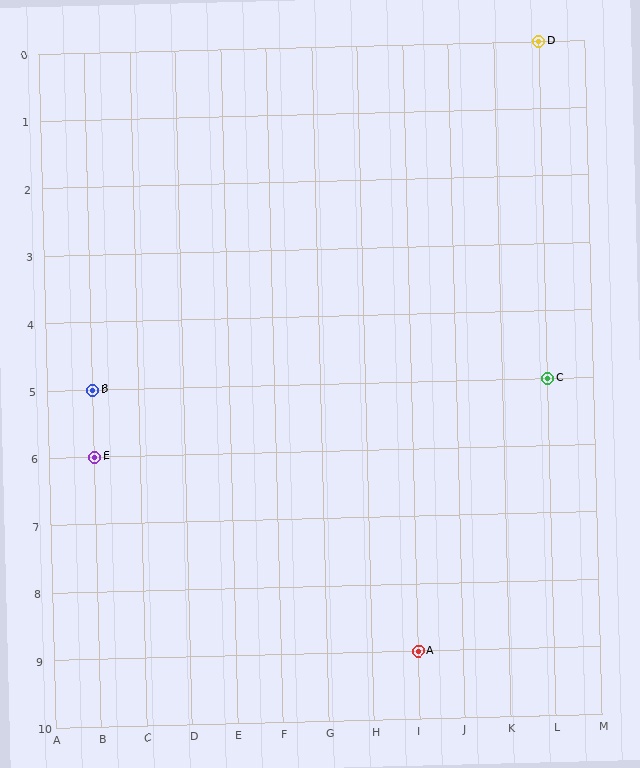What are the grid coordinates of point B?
Point B is at grid coordinates (B, 5).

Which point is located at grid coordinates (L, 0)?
Point D is at (L, 0).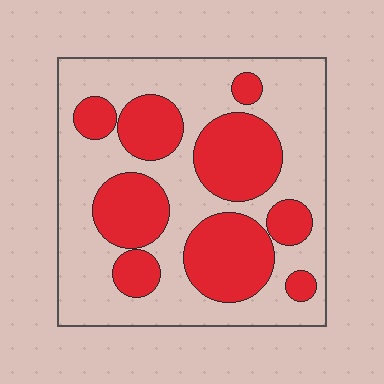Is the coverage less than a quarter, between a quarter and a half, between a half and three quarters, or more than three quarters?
Between a quarter and a half.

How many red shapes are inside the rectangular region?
9.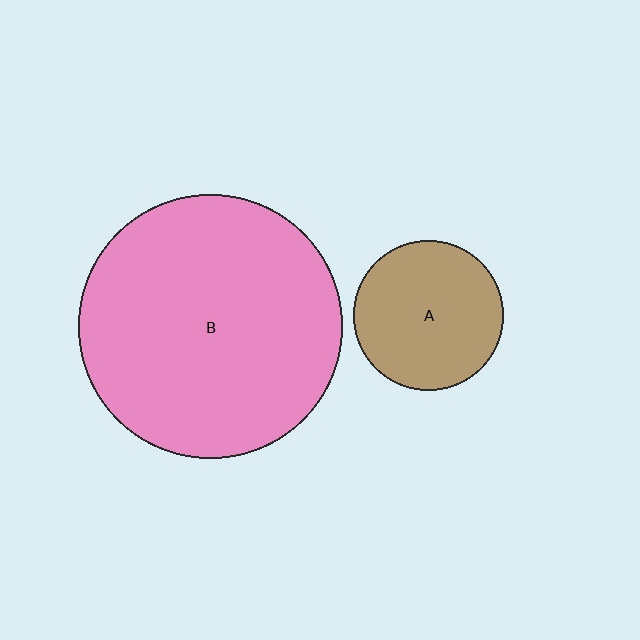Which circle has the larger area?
Circle B (pink).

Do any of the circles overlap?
No, none of the circles overlap.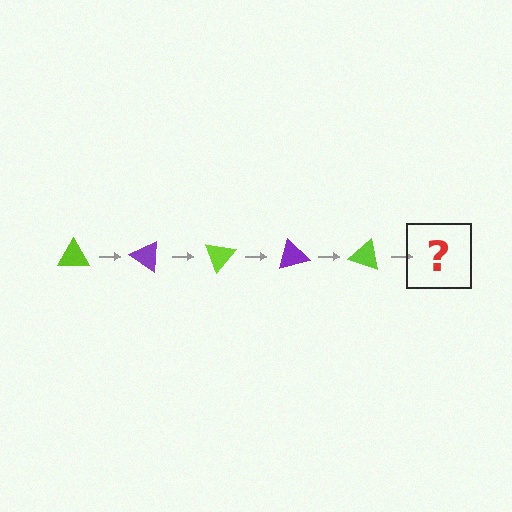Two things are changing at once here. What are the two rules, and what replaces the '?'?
The two rules are that it rotates 35 degrees each step and the color cycles through lime and purple. The '?' should be a purple triangle, rotated 175 degrees from the start.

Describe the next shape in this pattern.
It should be a purple triangle, rotated 175 degrees from the start.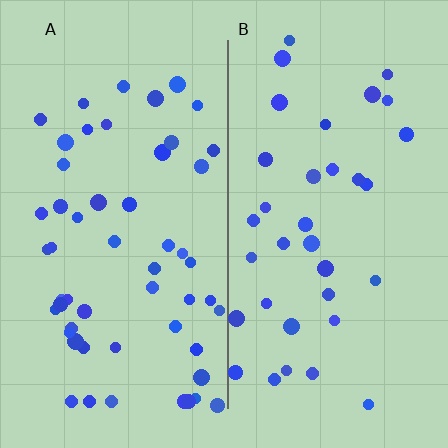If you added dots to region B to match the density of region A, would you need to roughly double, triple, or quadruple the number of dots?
Approximately double.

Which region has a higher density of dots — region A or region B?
A (the left).